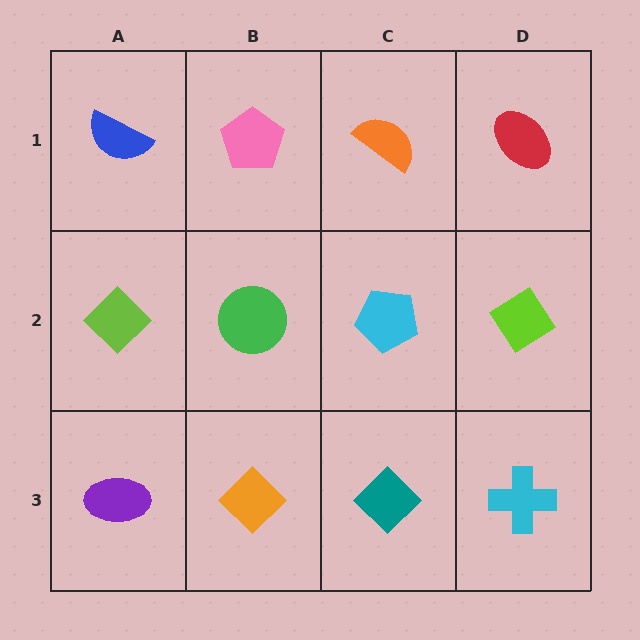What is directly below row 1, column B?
A green circle.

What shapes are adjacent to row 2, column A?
A blue semicircle (row 1, column A), a purple ellipse (row 3, column A), a green circle (row 2, column B).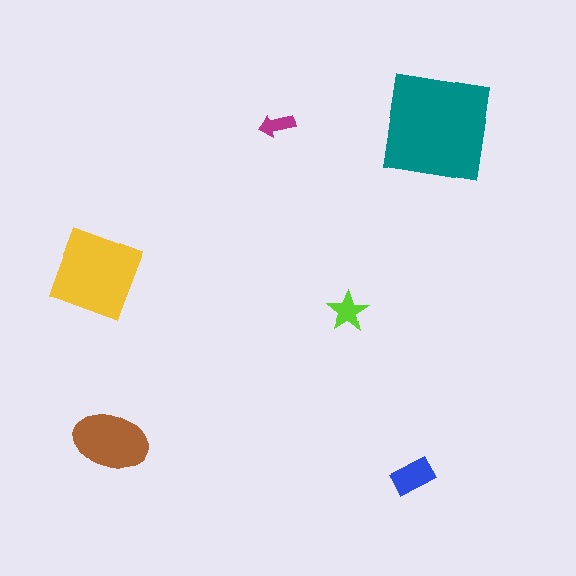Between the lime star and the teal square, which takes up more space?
The teal square.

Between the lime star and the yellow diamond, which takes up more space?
The yellow diamond.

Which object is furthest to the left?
The yellow diamond is leftmost.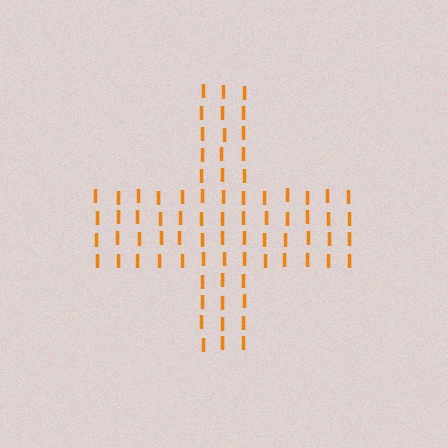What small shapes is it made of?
It is made of small letter I's.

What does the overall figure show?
The overall figure shows a cross.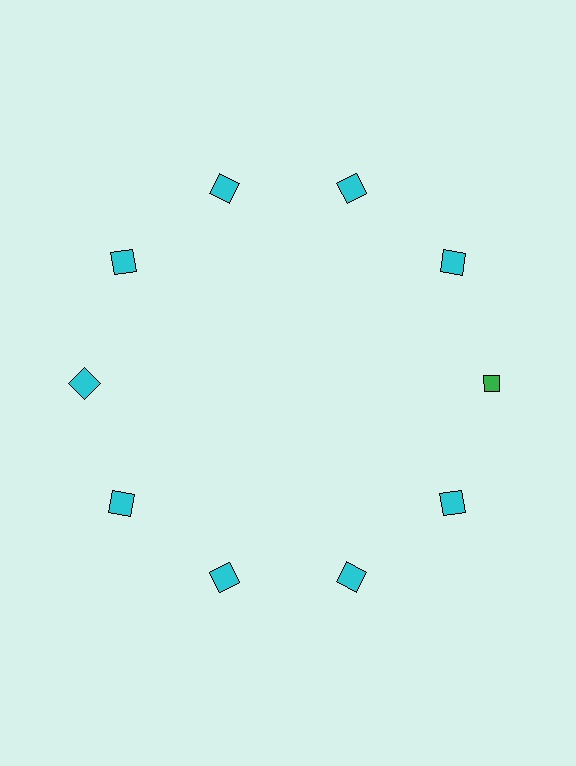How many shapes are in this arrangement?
There are 10 shapes arranged in a ring pattern.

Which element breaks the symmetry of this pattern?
The green diamond at roughly the 3 o'clock position breaks the symmetry. All other shapes are cyan squares.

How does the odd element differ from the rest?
It differs in both color (green instead of cyan) and shape (diamond instead of square).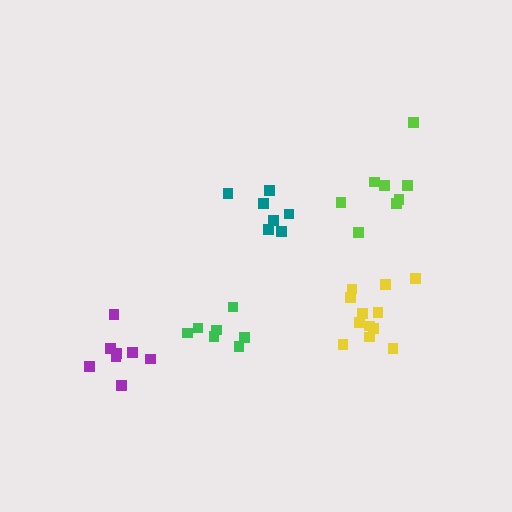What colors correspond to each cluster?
The clusters are colored: lime, purple, yellow, green, teal.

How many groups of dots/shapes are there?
There are 5 groups.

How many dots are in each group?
Group 1: 8 dots, Group 2: 8 dots, Group 3: 12 dots, Group 4: 7 dots, Group 5: 7 dots (42 total).